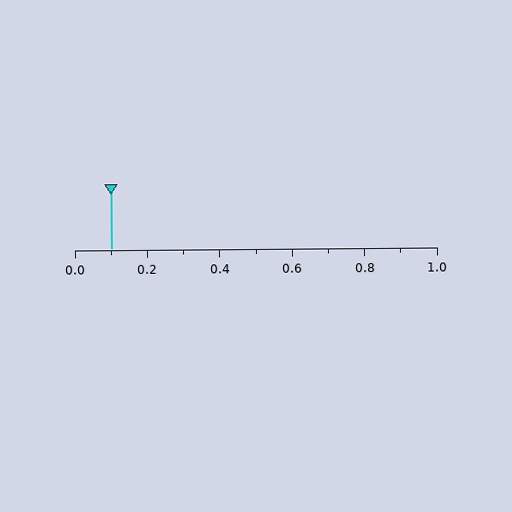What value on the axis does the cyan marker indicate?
The marker indicates approximately 0.1.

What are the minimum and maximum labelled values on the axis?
The axis runs from 0.0 to 1.0.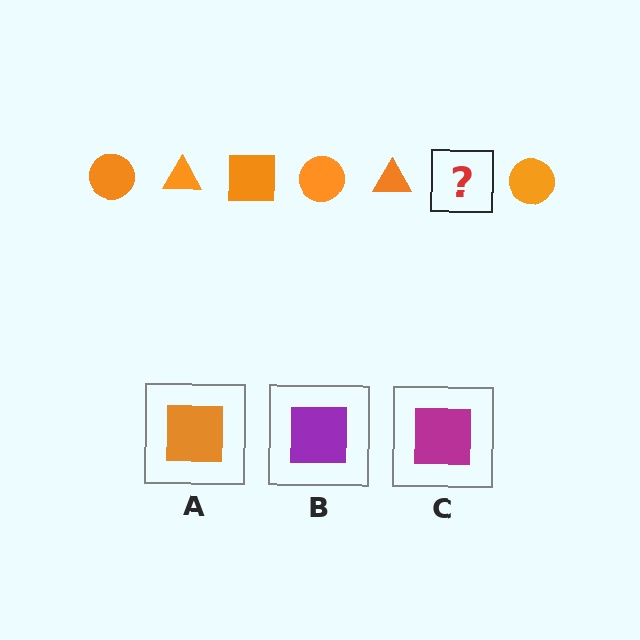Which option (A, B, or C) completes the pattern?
A.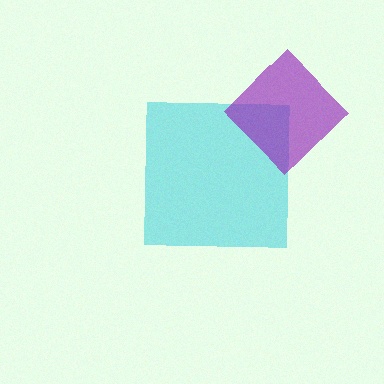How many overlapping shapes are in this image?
There are 2 overlapping shapes in the image.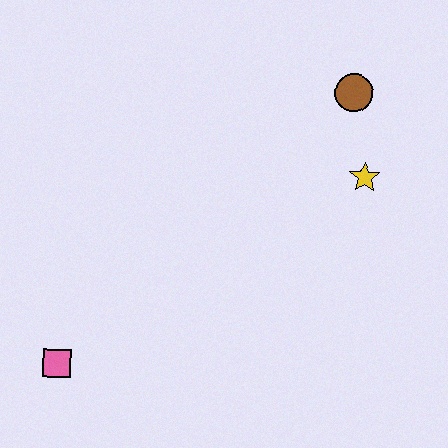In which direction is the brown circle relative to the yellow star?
The brown circle is above the yellow star.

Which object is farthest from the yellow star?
The pink square is farthest from the yellow star.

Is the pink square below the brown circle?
Yes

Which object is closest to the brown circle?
The yellow star is closest to the brown circle.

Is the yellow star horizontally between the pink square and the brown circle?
No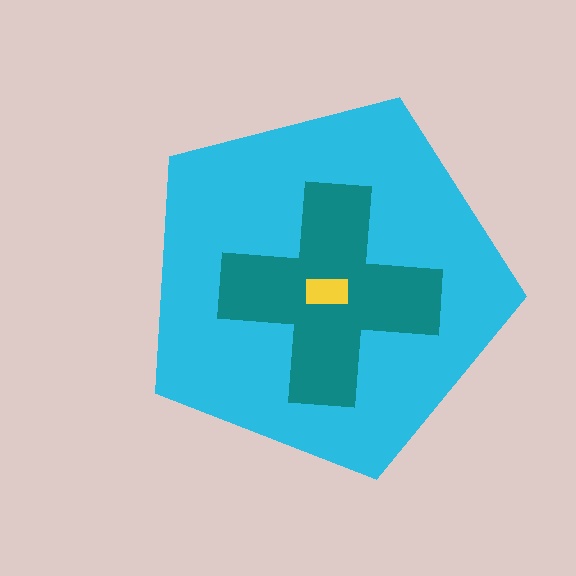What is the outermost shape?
The cyan pentagon.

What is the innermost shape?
The yellow rectangle.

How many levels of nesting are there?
3.